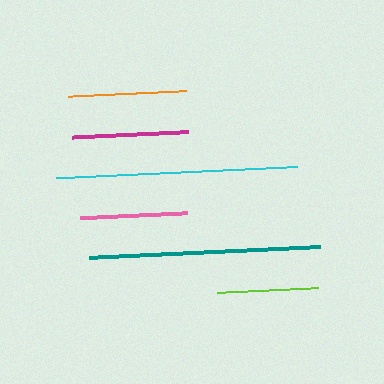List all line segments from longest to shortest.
From longest to shortest: cyan, teal, orange, magenta, pink, lime.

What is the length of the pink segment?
The pink segment is approximately 107 pixels long.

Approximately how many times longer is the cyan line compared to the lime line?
The cyan line is approximately 2.4 times the length of the lime line.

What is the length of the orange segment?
The orange segment is approximately 118 pixels long.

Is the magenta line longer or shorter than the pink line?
The magenta line is longer than the pink line.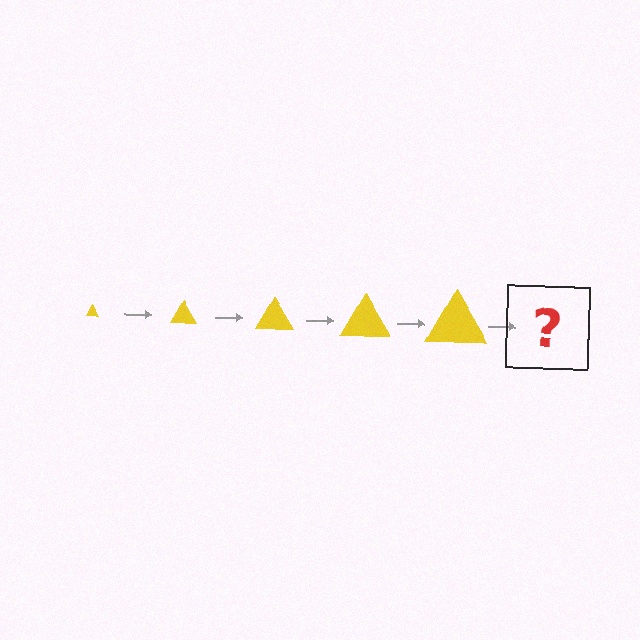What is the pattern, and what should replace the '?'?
The pattern is that the triangle gets progressively larger each step. The '?' should be a yellow triangle, larger than the previous one.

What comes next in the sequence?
The next element should be a yellow triangle, larger than the previous one.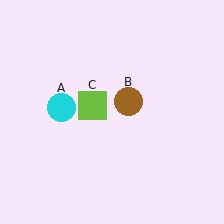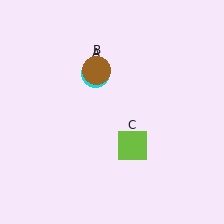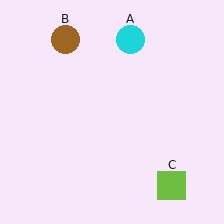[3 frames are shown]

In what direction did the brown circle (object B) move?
The brown circle (object B) moved up and to the left.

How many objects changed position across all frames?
3 objects changed position: cyan circle (object A), brown circle (object B), lime square (object C).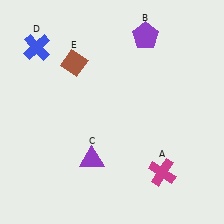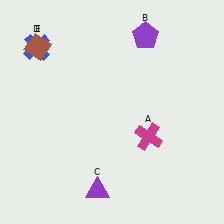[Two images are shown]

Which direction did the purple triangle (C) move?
The purple triangle (C) moved down.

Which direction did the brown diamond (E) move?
The brown diamond (E) moved left.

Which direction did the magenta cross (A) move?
The magenta cross (A) moved up.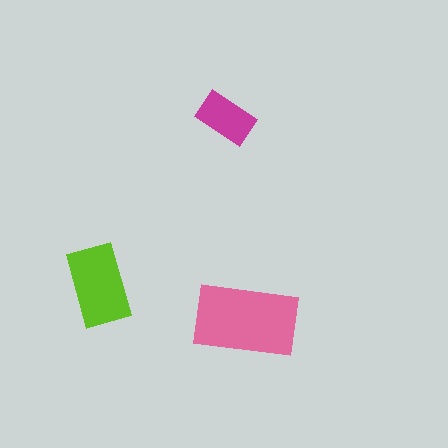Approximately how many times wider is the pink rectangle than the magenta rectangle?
About 2 times wider.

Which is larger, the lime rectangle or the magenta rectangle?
The lime one.